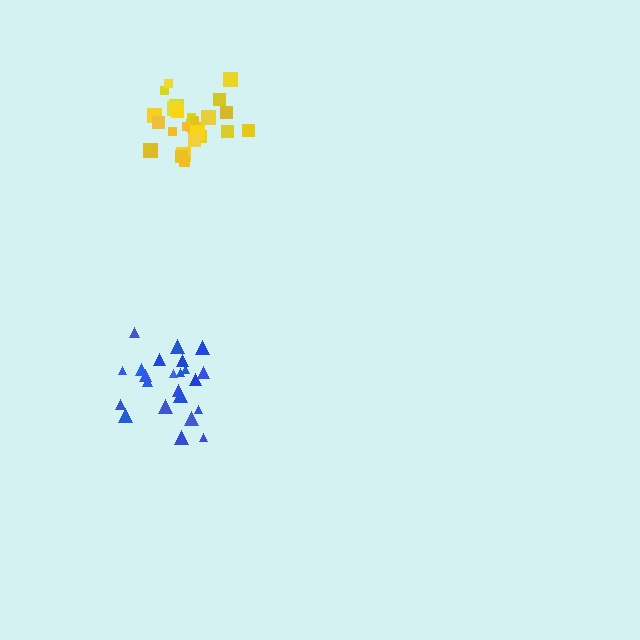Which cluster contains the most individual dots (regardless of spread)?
Yellow (27).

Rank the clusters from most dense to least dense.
yellow, blue.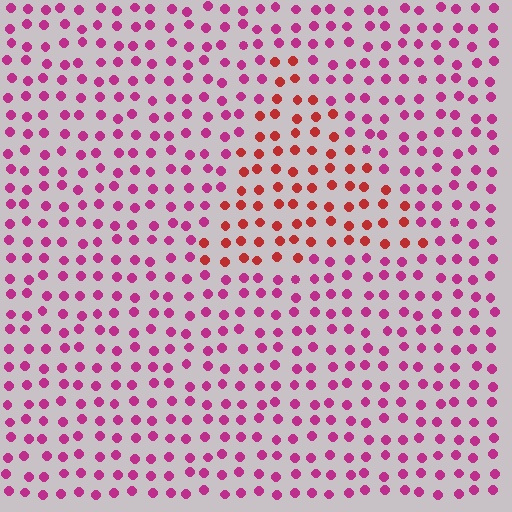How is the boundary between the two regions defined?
The boundary is defined purely by a slight shift in hue (about 38 degrees). Spacing, size, and orientation are identical on both sides.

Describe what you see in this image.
The image is filled with small magenta elements in a uniform arrangement. A triangle-shaped region is visible where the elements are tinted to a slightly different hue, forming a subtle color boundary.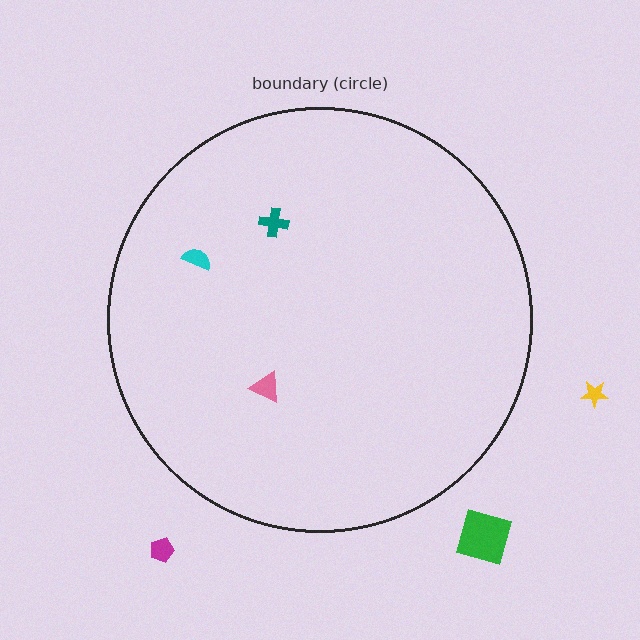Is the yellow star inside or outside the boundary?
Outside.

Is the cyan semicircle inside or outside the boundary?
Inside.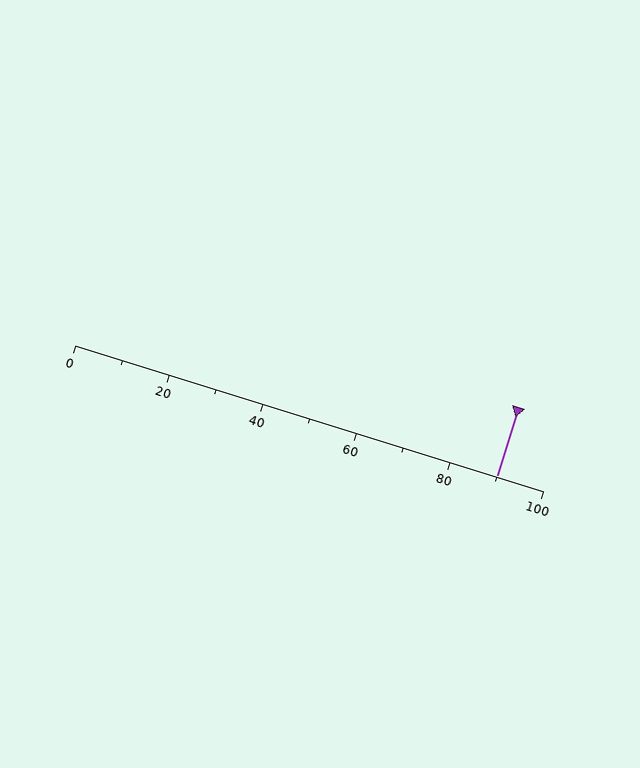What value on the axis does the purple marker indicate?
The marker indicates approximately 90.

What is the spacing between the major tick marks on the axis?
The major ticks are spaced 20 apart.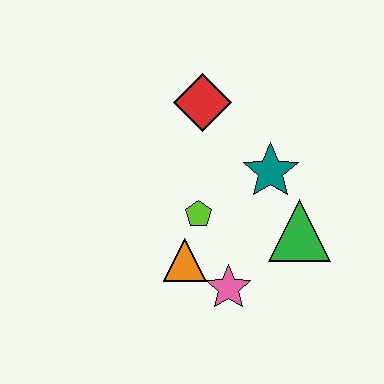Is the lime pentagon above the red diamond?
No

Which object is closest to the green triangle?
The teal star is closest to the green triangle.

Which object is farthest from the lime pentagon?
The red diamond is farthest from the lime pentagon.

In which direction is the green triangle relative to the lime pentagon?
The green triangle is to the right of the lime pentagon.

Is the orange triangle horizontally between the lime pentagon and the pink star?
No